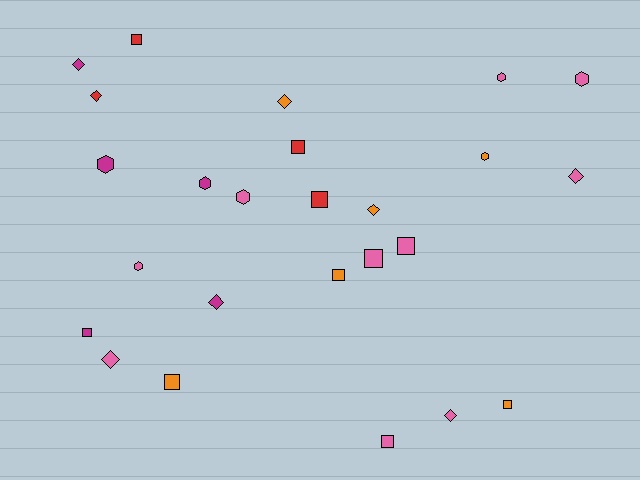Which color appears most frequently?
Pink, with 10 objects.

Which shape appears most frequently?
Square, with 10 objects.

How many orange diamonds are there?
There are 2 orange diamonds.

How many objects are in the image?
There are 25 objects.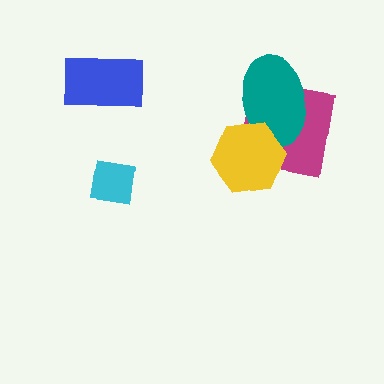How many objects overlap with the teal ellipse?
2 objects overlap with the teal ellipse.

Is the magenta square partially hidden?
Yes, it is partially covered by another shape.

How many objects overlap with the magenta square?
2 objects overlap with the magenta square.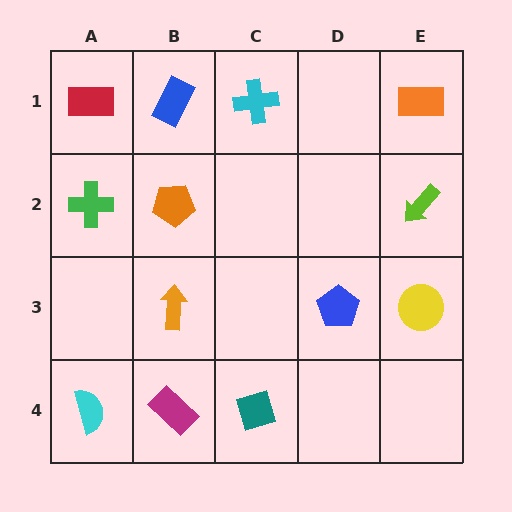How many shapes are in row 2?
3 shapes.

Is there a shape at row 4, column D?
No, that cell is empty.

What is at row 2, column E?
A lime arrow.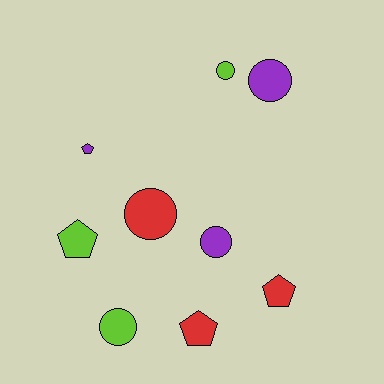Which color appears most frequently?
Purple, with 3 objects.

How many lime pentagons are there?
There is 1 lime pentagon.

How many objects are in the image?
There are 9 objects.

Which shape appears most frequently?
Circle, with 5 objects.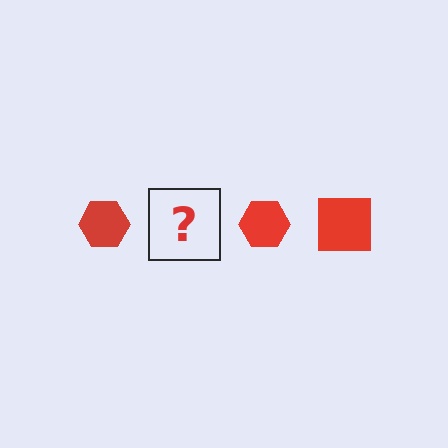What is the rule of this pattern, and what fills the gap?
The rule is that the pattern cycles through hexagon, square shapes in red. The gap should be filled with a red square.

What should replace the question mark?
The question mark should be replaced with a red square.